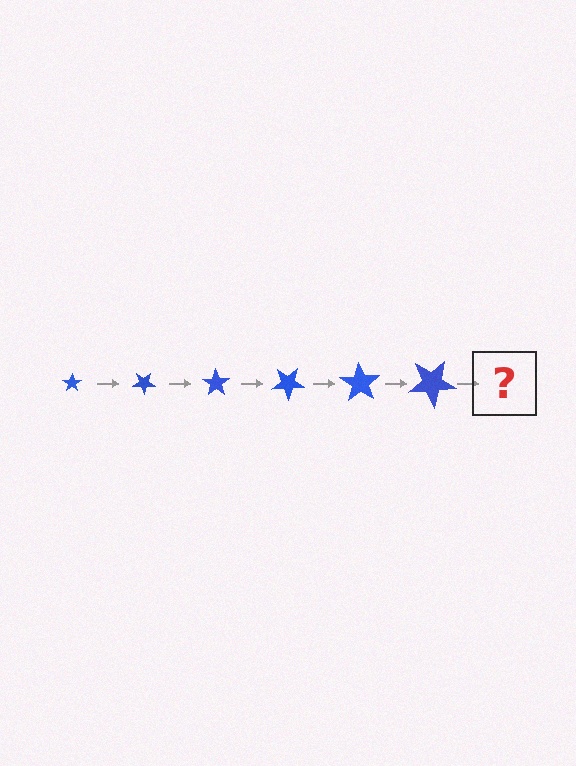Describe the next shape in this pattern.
It should be a star, larger than the previous one and rotated 210 degrees from the start.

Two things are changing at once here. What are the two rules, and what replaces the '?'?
The two rules are that the star grows larger each step and it rotates 35 degrees each step. The '?' should be a star, larger than the previous one and rotated 210 degrees from the start.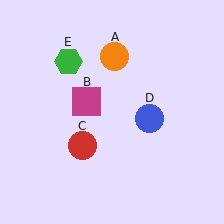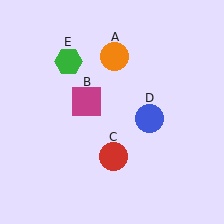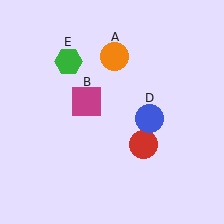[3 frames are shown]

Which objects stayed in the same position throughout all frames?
Orange circle (object A) and magenta square (object B) and blue circle (object D) and green hexagon (object E) remained stationary.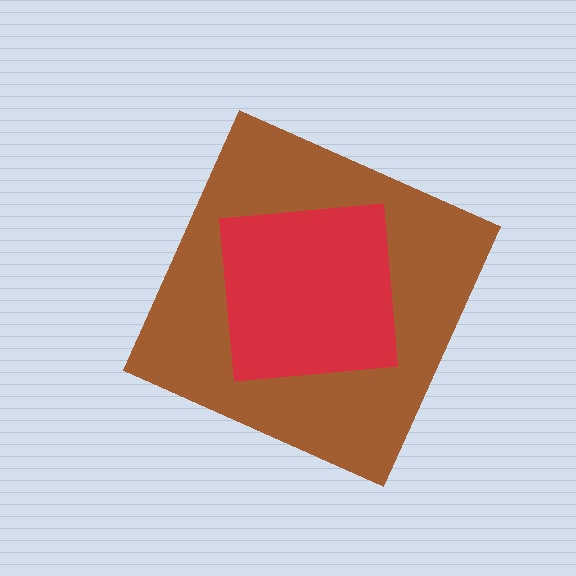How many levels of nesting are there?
2.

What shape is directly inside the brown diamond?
The red square.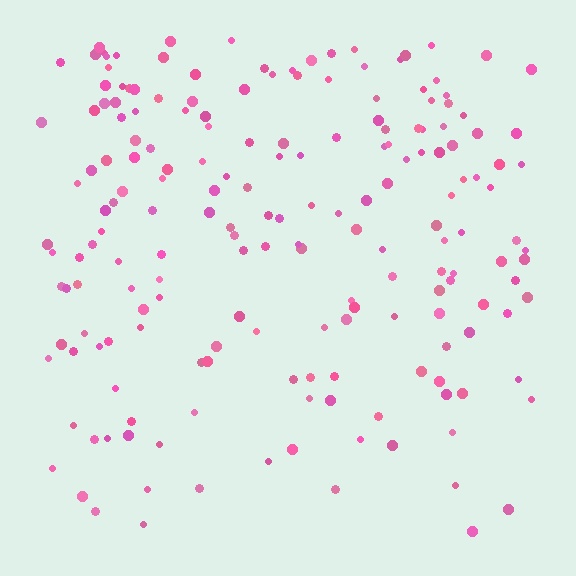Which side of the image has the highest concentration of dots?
The top.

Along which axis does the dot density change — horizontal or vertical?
Vertical.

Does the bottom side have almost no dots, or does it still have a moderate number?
Still a moderate number, just noticeably fewer than the top.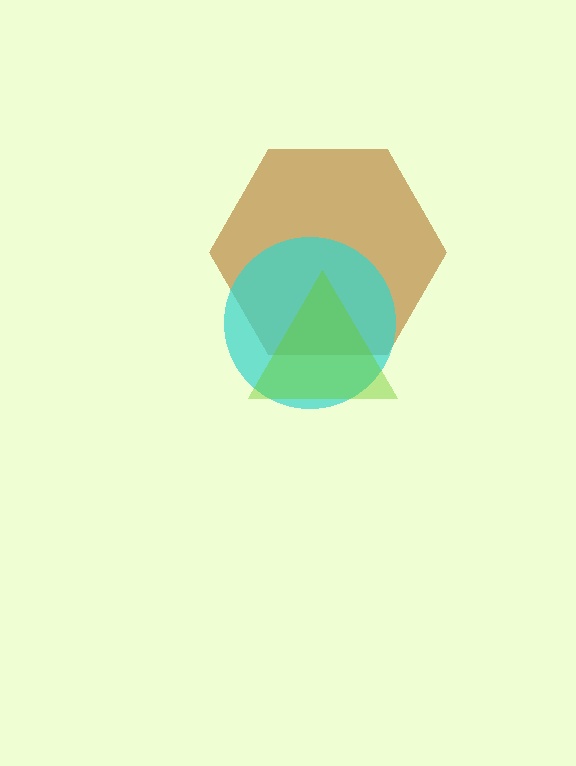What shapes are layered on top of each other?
The layered shapes are: a brown hexagon, a cyan circle, a lime triangle.